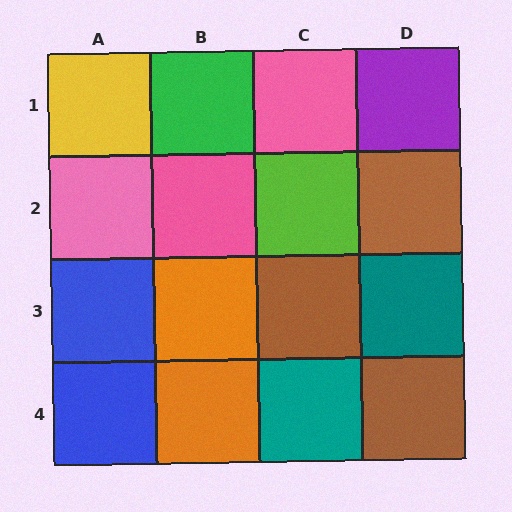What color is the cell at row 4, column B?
Orange.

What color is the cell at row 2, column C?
Lime.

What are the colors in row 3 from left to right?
Blue, orange, brown, teal.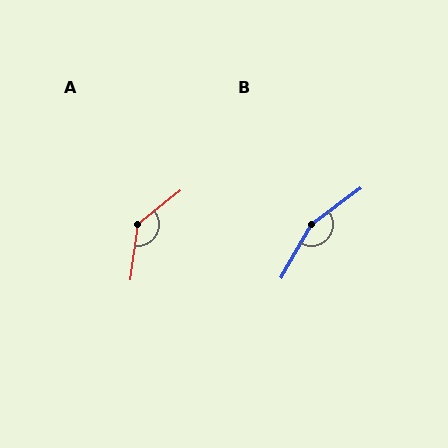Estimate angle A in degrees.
Approximately 136 degrees.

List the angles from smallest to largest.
A (136°), B (156°).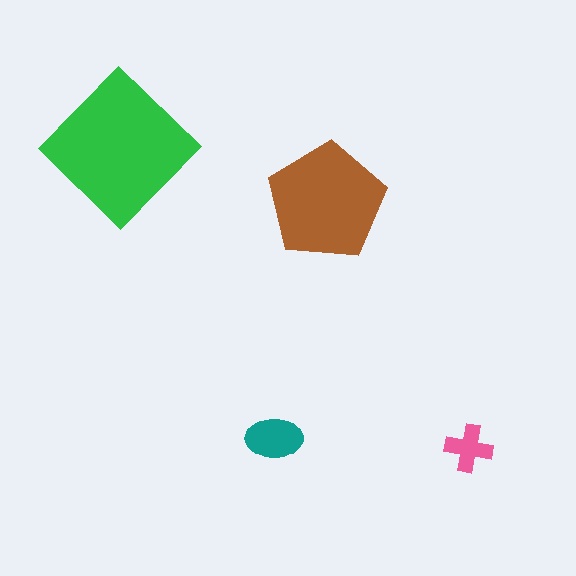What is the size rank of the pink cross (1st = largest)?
4th.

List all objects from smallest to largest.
The pink cross, the teal ellipse, the brown pentagon, the green diamond.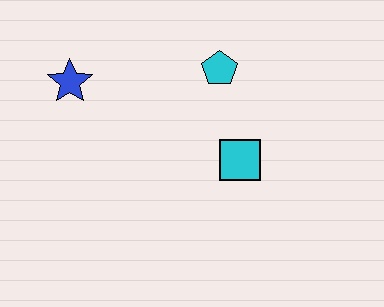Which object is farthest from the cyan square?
The blue star is farthest from the cyan square.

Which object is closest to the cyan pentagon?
The cyan square is closest to the cyan pentagon.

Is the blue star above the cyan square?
Yes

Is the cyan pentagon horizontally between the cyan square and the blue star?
Yes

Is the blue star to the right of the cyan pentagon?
No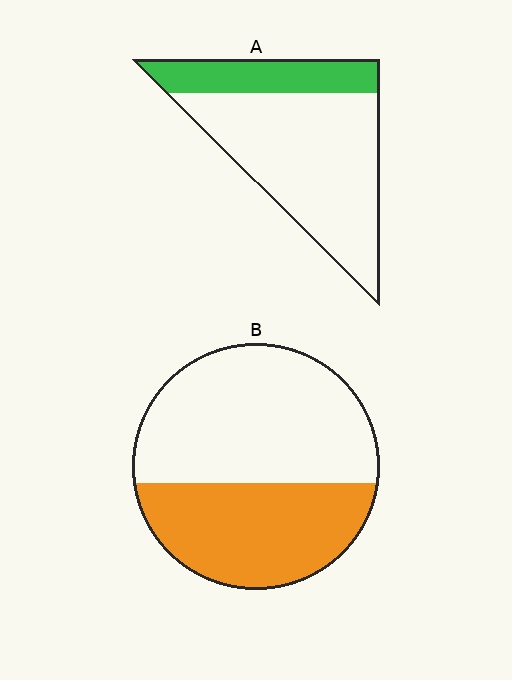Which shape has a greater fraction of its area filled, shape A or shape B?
Shape B.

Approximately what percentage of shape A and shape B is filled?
A is approximately 25% and B is approximately 40%.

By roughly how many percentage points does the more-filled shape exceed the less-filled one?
By roughly 15 percentage points (B over A).